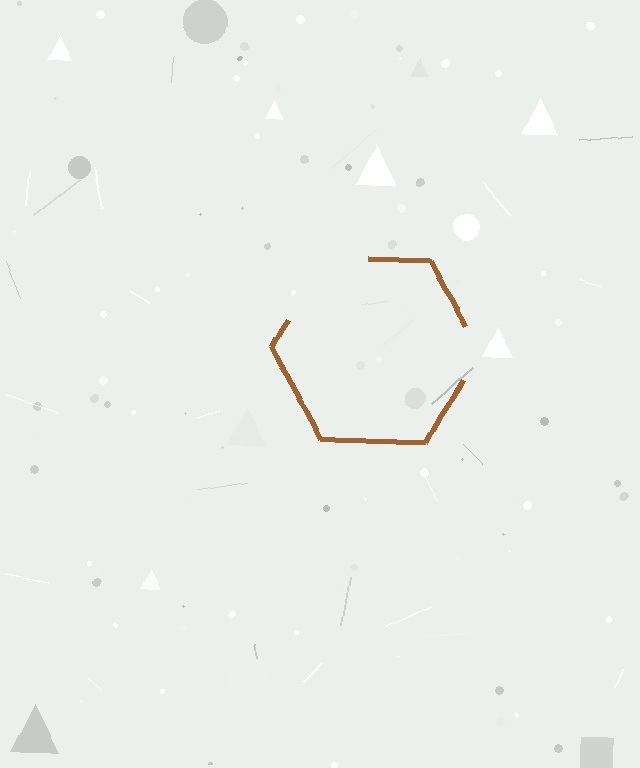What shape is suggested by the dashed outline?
The dashed outline suggests a hexagon.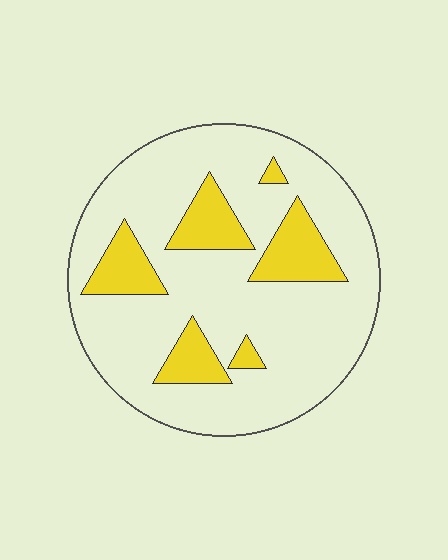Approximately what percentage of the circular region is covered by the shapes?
Approximately 20%.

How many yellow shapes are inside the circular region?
6.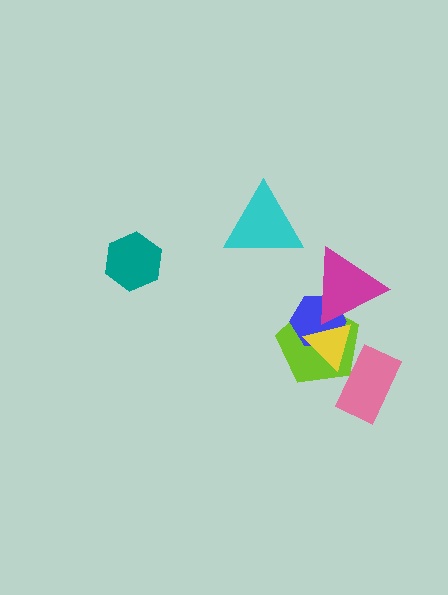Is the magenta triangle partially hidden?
No, no other shape covers it.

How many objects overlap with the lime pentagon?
4 objects overlap with the lime pentagon.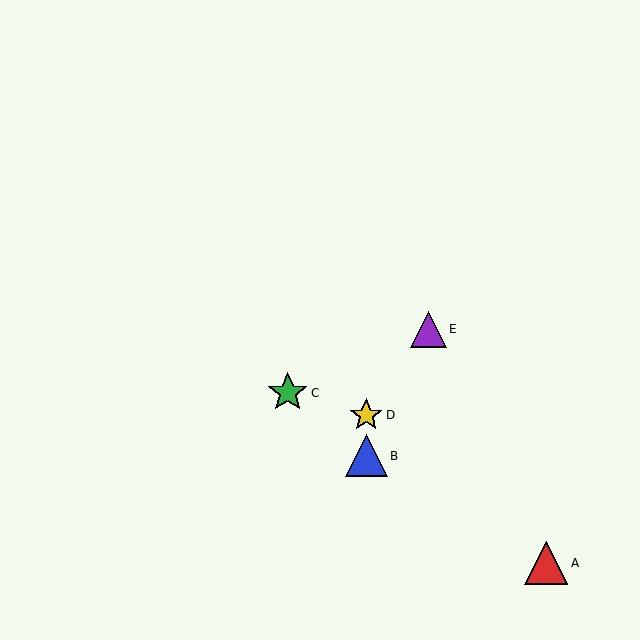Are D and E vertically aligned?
No, D is at x≈366 and E is at x≈429.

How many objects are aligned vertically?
2 objects (B, D) are aligned vertically.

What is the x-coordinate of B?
Object B is at x≈366.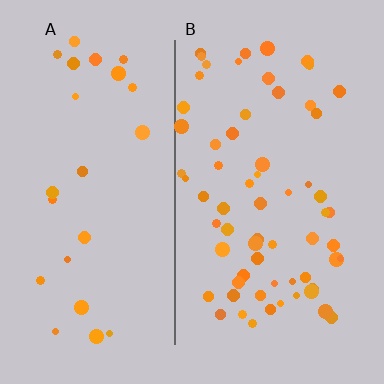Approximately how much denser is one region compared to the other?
Approximately 2.6× — region B over region A.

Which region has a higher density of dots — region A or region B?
B (the right).